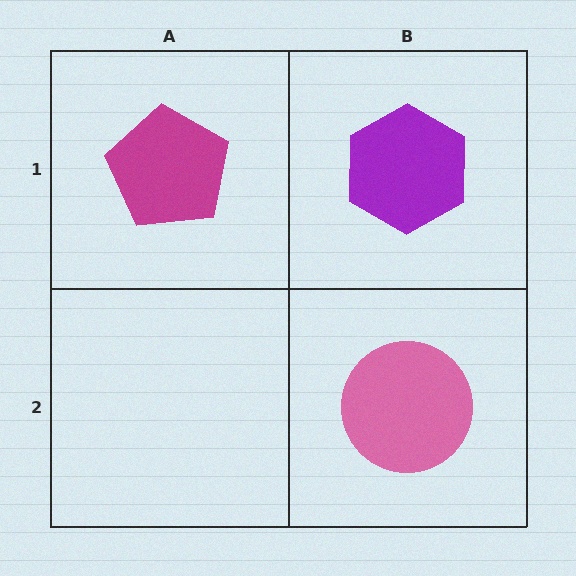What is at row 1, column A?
A magenta pentagon.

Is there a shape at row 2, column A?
No, that cell is empty.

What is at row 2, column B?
A pink circle.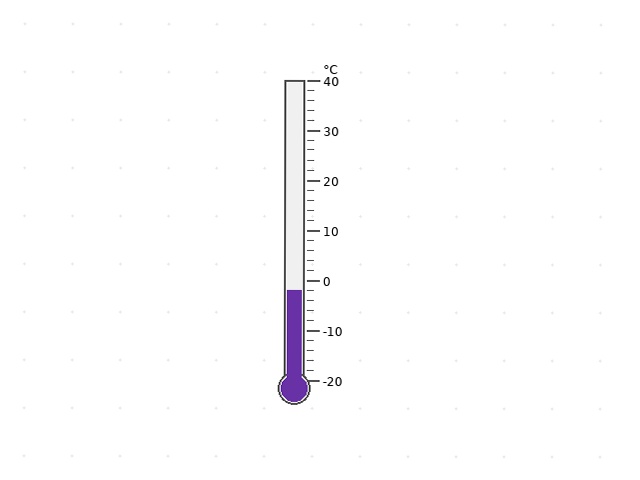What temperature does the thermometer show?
The thermometer shows approximately -2°C.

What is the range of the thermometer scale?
The thermometer scale ranges from -20°C to 40°C.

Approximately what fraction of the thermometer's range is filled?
The thermometer is filled to approximately 30% of its range.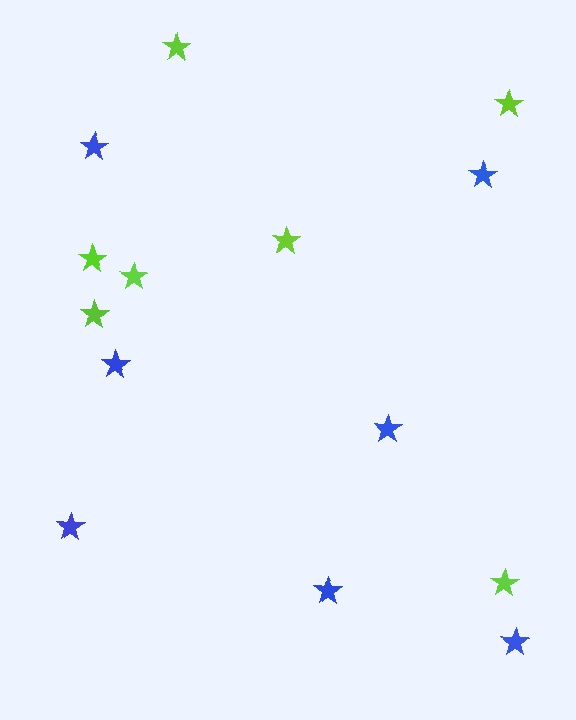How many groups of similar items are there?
There are 2 groups: one group of lime stars (7) and one group of blue stars (7).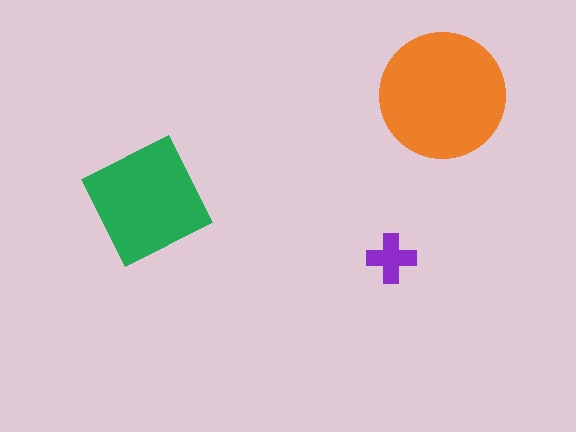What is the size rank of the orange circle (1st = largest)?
1st.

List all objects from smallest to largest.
The purple cross, the green square, the orange circle.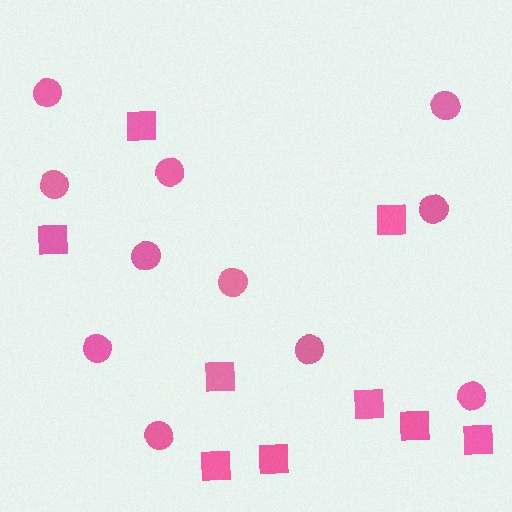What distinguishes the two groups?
There are 2 groups: one group of circles (11) and one group of squares (9).